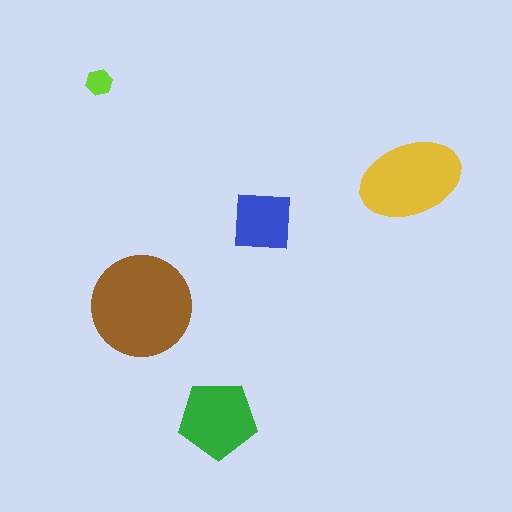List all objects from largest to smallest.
The brown circle, the yellow ellipse, the green pentagon, the blue square, the lime hexagon.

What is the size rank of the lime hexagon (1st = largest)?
5th.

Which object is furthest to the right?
The yellow ellipse is rightmost.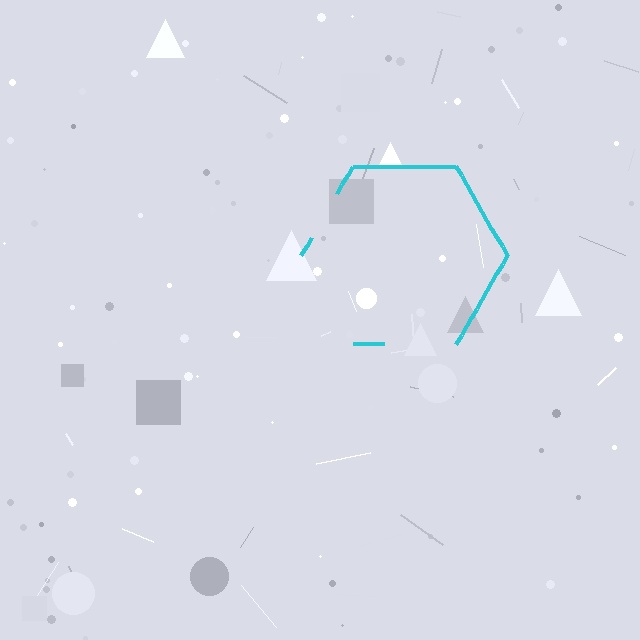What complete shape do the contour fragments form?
The contour fragments form a hexagon.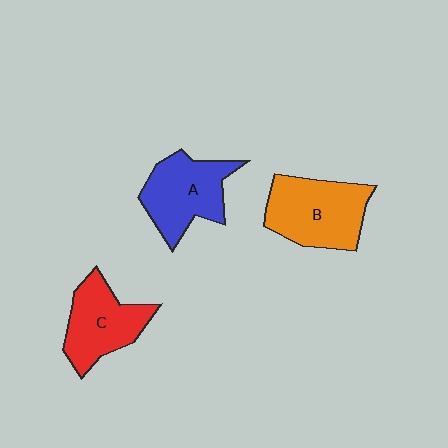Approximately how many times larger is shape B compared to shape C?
Approximately 1.2 times.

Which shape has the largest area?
Shape B (orange).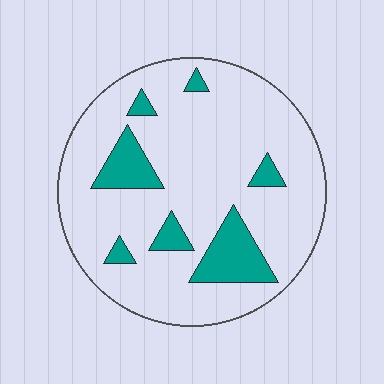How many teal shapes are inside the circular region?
7.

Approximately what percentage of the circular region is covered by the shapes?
Approximately 15%.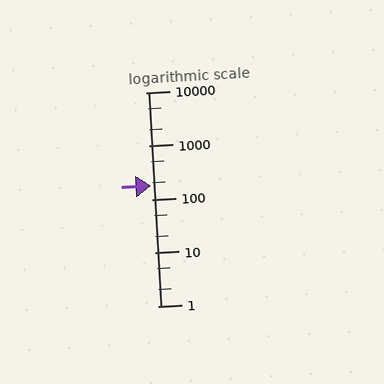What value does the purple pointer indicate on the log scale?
The pointer indicates approximately 180.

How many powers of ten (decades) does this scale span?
The scale spans 4 decades, from 1 to 10000.